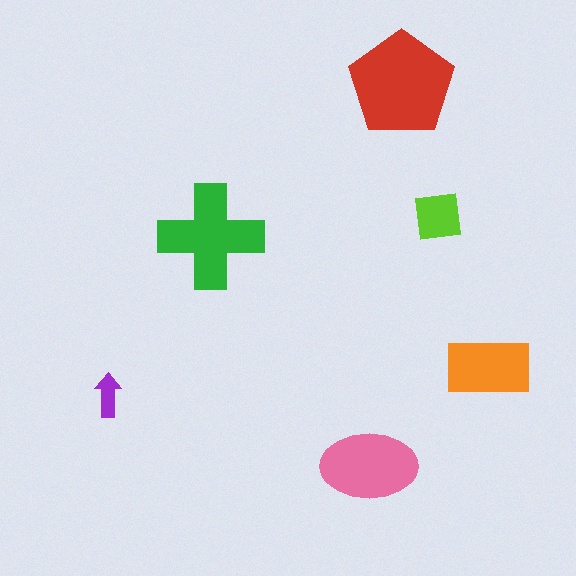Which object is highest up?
The red pentagon is topmost.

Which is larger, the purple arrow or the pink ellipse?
The pink ellipse.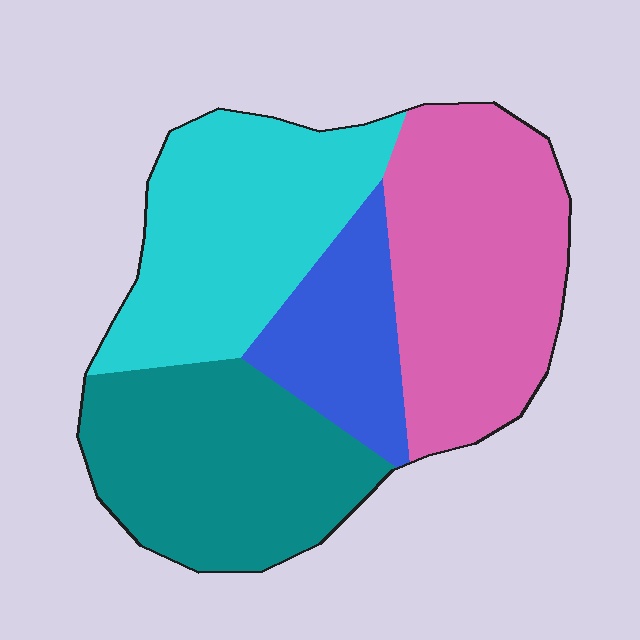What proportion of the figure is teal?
Teal takes up between a quarter and a half of the figure.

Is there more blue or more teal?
Teal.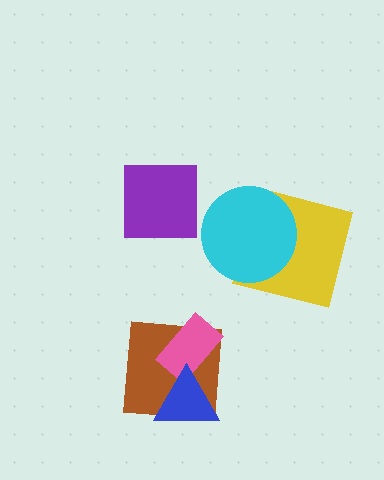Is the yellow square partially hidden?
Yes, it is partially covered by another shape.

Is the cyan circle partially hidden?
No, no other shape covers it.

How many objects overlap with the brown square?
2 objects overlap with the brown square.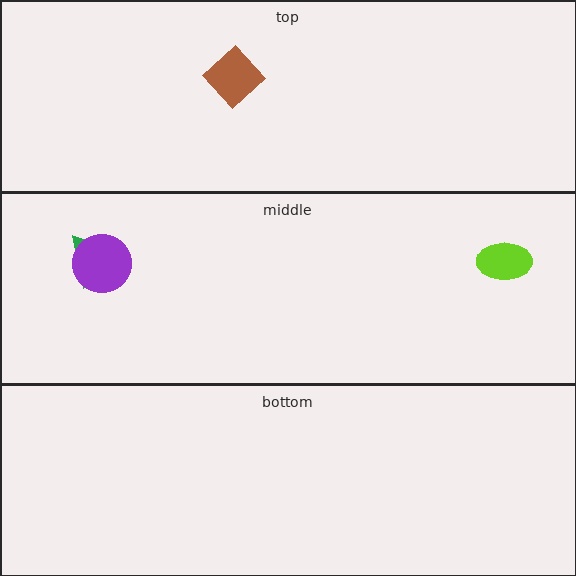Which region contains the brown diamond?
The top region.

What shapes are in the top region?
The brown diamond.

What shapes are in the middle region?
The lime ellipse, the green triangle, the purple circle.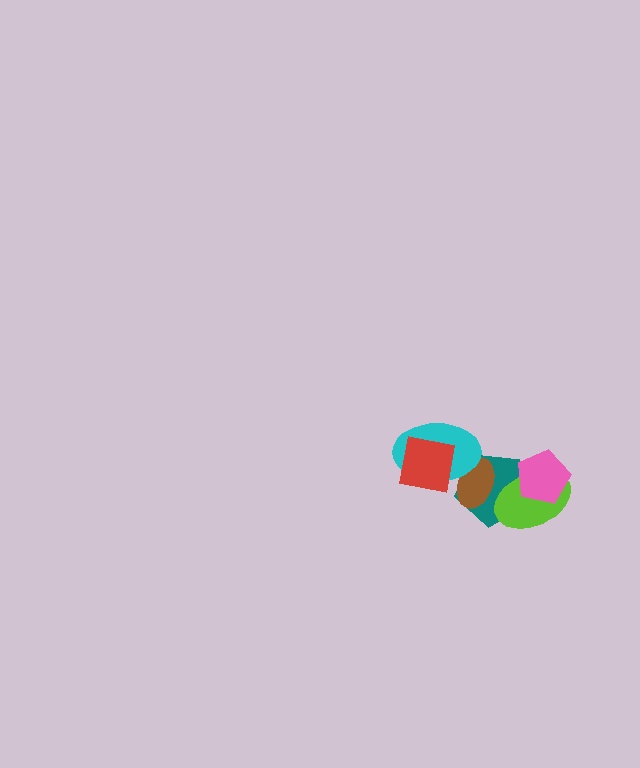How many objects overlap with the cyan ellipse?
3 objects overlap with the cyan ellipse.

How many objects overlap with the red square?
2 objects overlap with the red square.